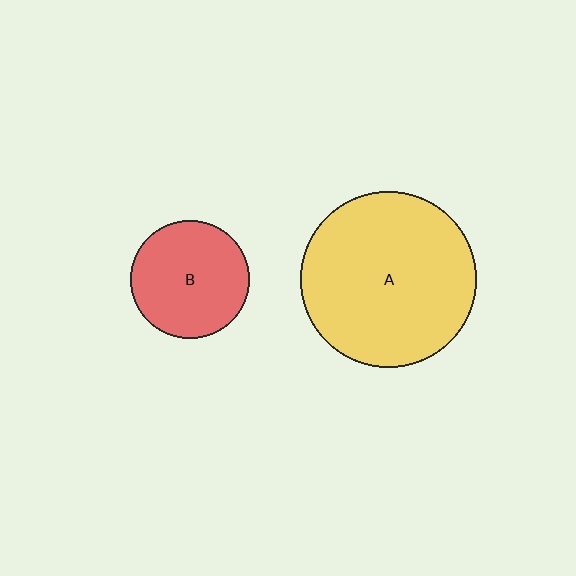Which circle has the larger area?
Circle A (yellow).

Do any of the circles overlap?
No, none of the circles overlap.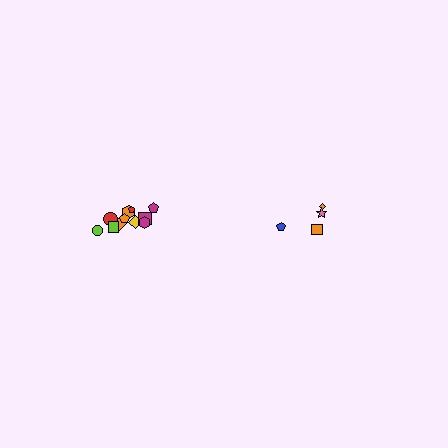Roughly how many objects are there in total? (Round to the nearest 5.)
Roughly 15 objects in total.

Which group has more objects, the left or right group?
The left group.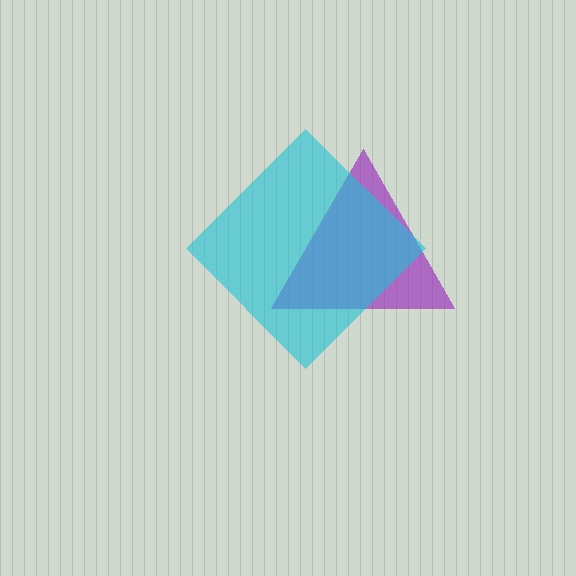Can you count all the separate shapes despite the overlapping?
Yes, there are 2 separate shapes.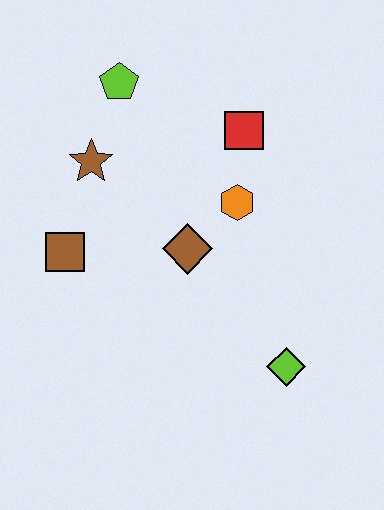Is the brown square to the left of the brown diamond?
Yes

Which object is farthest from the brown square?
The lime diamond is farthest from the brown square.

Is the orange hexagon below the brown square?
No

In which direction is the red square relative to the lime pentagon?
The red square is to the right of the lime pentagon.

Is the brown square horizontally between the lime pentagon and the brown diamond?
No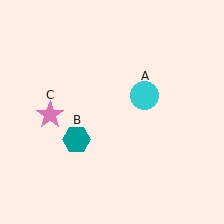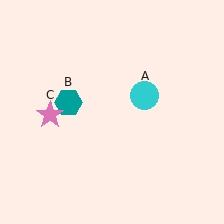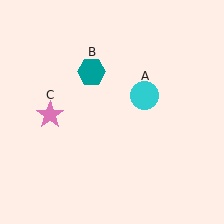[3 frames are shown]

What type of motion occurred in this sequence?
The teal hexagon (object B) rotated clockwise around the center of the scene.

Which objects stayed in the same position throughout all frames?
Cyan circle (object A) and pink star (object C) remained stationary.